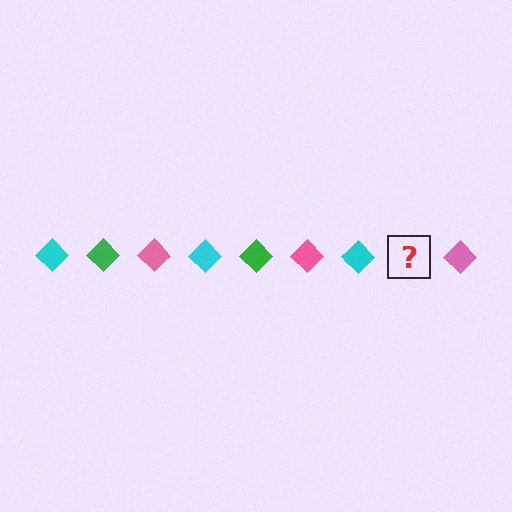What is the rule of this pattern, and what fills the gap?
The rule is that the pattern cycles through cyan, green, pink diamonds. The gap should be filled with a green diamond.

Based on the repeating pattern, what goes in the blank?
The blank should be a green diamond.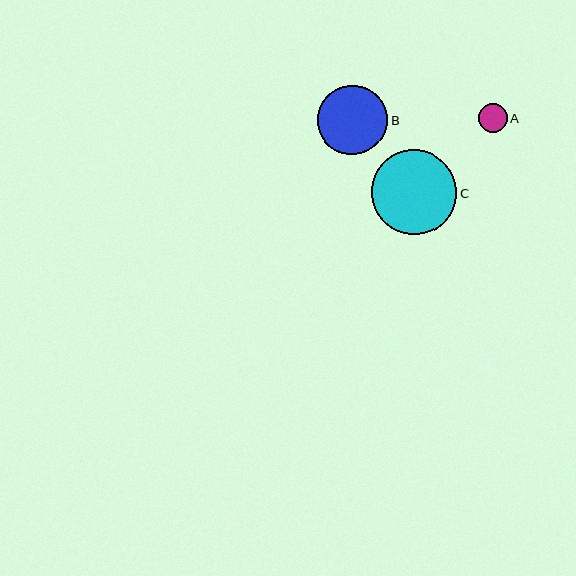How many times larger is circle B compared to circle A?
Circle B is approximately 2.4 times the size of circle A.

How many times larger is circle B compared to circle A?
Circle B is approximately 2.4 times the size of circle A.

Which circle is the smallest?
Circle A is the smallest with a size of approximately 29 pixels.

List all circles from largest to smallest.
From largest to smallest: C, B, A.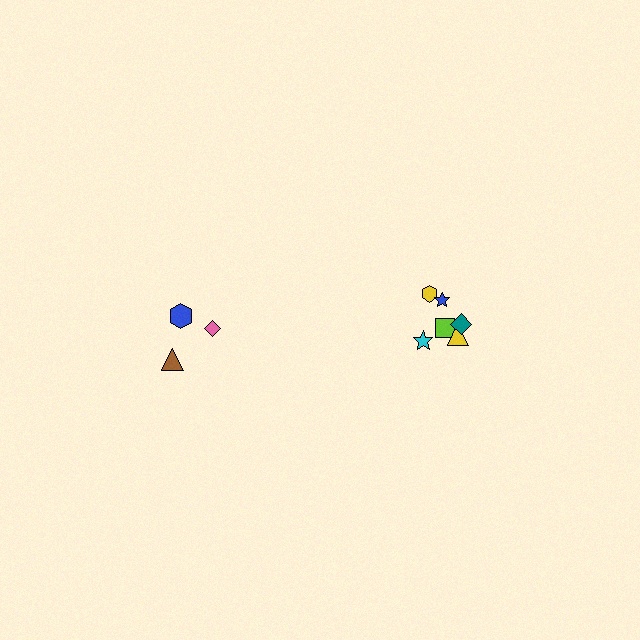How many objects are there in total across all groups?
There are 9 objects.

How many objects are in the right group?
There are 6 objects.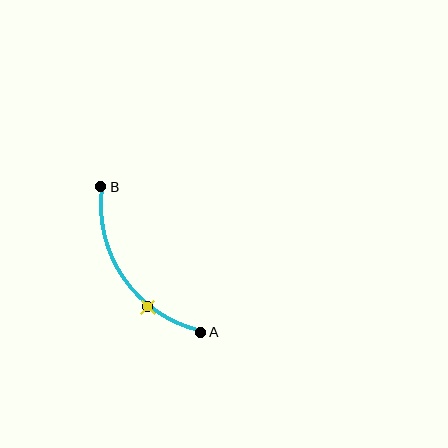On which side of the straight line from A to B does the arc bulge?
The arc bulges below and to the left of the straight line connecting A and B.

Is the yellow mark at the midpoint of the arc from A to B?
No. The yellow mark lies on the arc but is closer to endpoint A. The arc midpoint would be at the point on the curve equidistant along the arc from both A and B.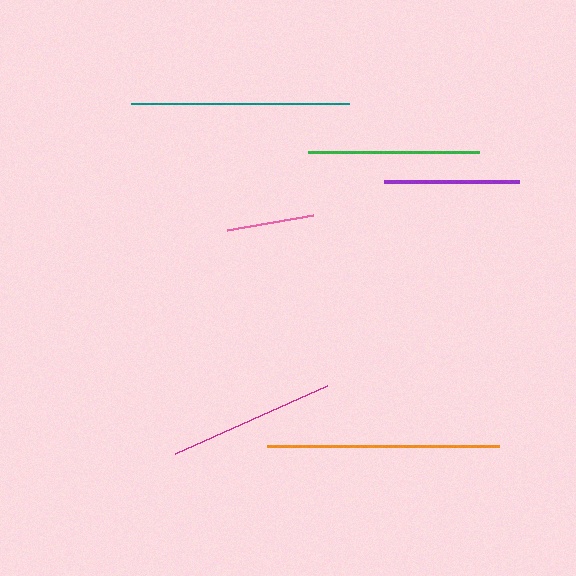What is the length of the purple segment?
The purple segment is approximately 135 pixels long.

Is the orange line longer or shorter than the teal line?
The orange line is longer than the teal line.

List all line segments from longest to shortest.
From longest to shortest: orange, teal, green, magenta, purple, pink.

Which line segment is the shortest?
The pink line is the shortest at approximately 87 pixels.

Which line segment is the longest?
The orange line is the longest at approximately 232 pixels.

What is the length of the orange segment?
The orange segment is approximately 232 pixels long.